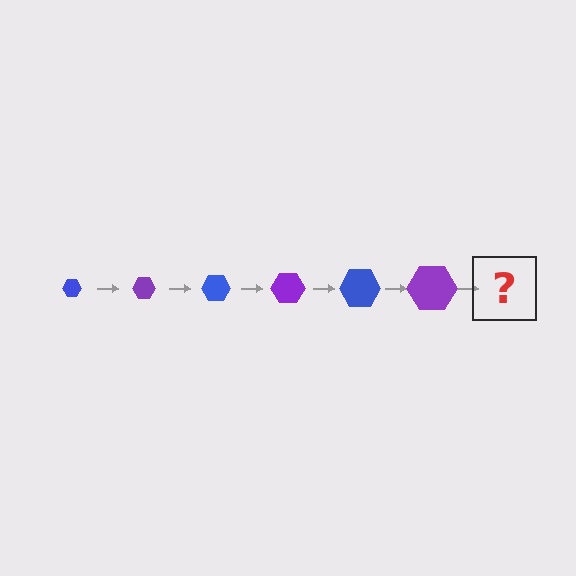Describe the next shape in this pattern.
It should be a blue hexagon, larger than the previous one.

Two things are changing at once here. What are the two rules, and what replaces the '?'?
The two rules are that the hexagon grows larger each step and the color cycles through blue and purple. The '?' should be a blue hexagon, larger than the previous one.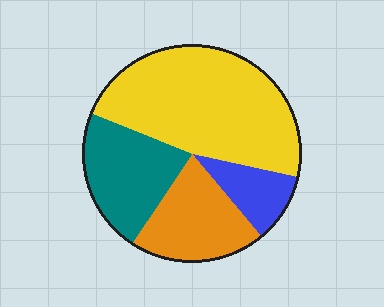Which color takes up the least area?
Blue, at roughly 10%.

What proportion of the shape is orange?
Orange takes up between a sixth and a third of the shape.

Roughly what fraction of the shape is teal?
Teal takes up about one fifth (1/5) of the shape.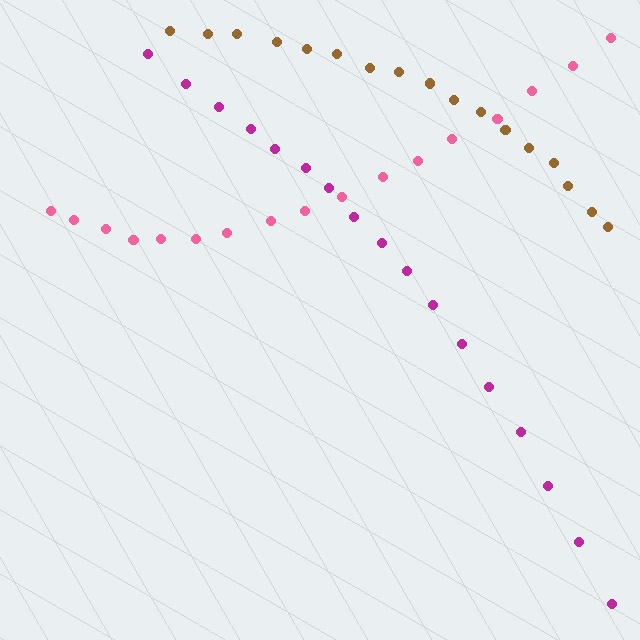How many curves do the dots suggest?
There are 3 distinct paths.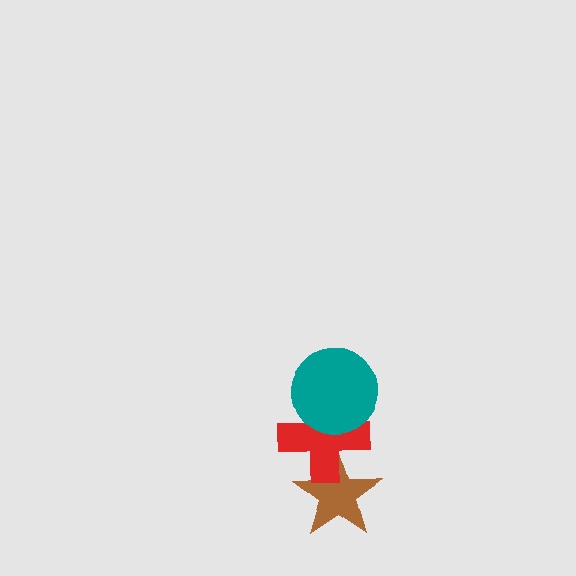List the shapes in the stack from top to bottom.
From top to bottom: the teal circle, the red cross, the brown star.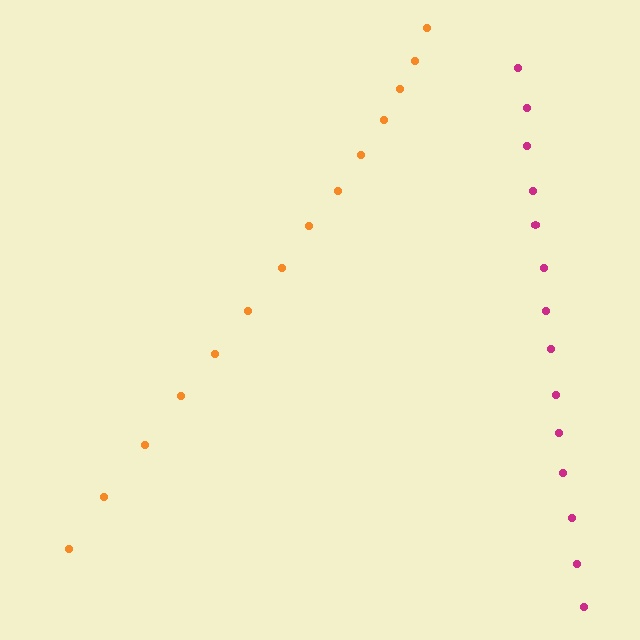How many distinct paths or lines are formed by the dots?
There are 2 distinct paths.